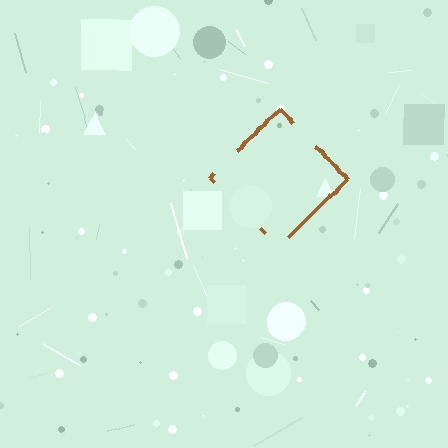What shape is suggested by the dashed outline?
The dashed outline suggests a diamond.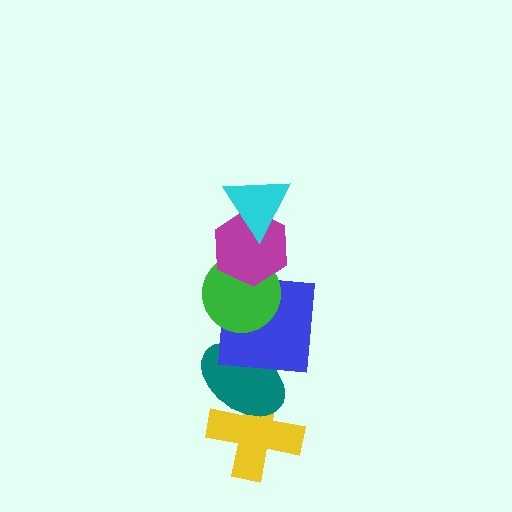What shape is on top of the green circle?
The magenta hexagon is on top of the green circle.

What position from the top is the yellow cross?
The yellow cross is 6th from the top.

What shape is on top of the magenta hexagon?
The cyan triangle is on top of the magenta hexagon.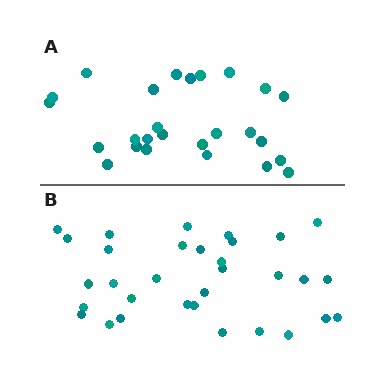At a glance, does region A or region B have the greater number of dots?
Region B (the bottom region) has more dots.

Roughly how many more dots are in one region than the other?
Region B has about 6 more dots than region A.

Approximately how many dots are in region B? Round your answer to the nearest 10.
About 30 dots. (The exact count is 32, which rounds to 30.)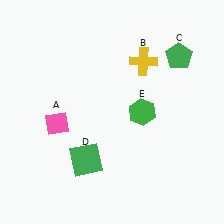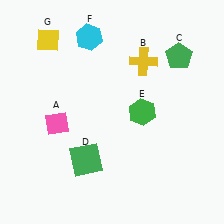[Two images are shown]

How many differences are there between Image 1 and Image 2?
There are 2 differences between the two images.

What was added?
A cyan hexagon (F), a yellow diamond (G) were added in Image 2.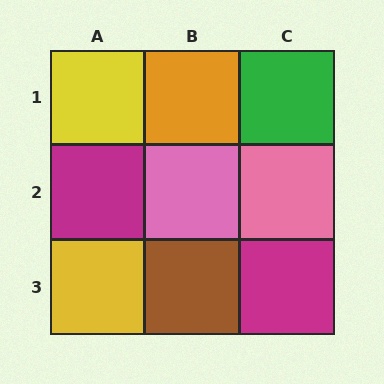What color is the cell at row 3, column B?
Brown.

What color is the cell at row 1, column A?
Yellow.